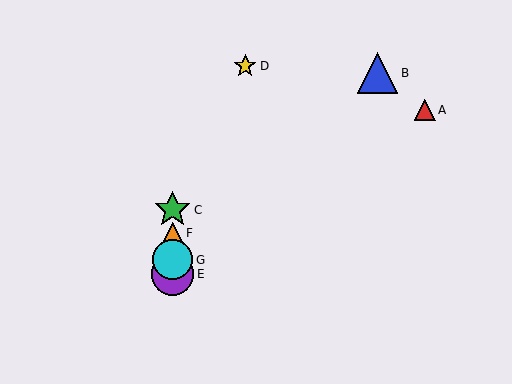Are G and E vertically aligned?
Yes, both are at x≈173.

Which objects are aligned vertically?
Objects C, E, F, G are aligned vertically.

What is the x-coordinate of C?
Object C is at x≈173.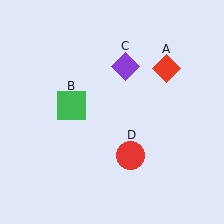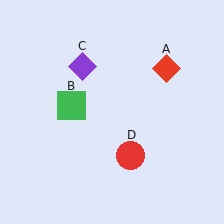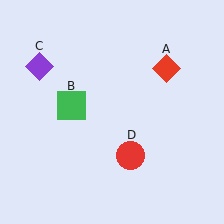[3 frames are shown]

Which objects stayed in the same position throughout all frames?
Red diamond (object A) and green square (object B) and red circle (object D) remained stationary.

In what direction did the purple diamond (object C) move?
The purple diamond (object C) moved left.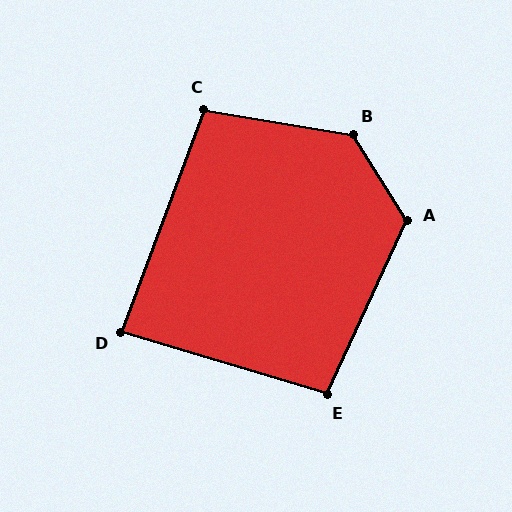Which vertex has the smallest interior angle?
D, at approximately 86 degrees.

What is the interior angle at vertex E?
Approximately 98 degrees (obtuse).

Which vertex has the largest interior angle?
B, at approximately 132 degrees.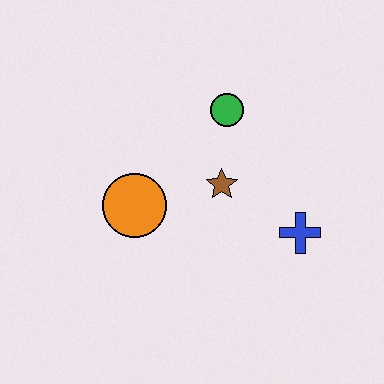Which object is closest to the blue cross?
The brown star is closest to the blue cross.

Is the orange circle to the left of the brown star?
Yes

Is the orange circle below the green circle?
Yes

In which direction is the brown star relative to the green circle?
The brown star is below the green circle.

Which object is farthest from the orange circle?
The blue cross is farthest from the orange circle.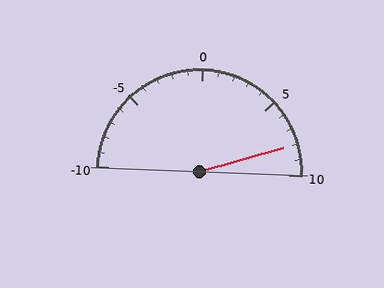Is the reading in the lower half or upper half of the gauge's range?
The reading is in the upper half of the range (-10 to 10).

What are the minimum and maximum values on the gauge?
The gauge ranges from -10 to 10.